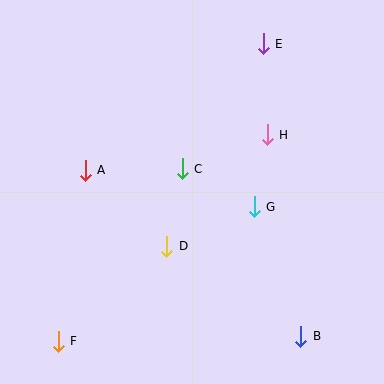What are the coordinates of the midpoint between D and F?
The midpoint between D and F is at (113, 294).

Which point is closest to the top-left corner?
Point A is closest to the top-left corner.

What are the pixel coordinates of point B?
Point B is at (301, 336).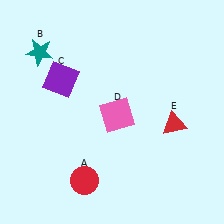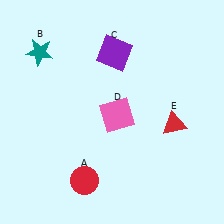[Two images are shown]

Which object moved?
The purple square (C) moved right.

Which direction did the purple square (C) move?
The purple square (C) moved right.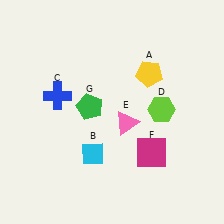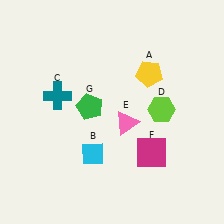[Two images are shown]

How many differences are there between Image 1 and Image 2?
There is 1 difference between the two images.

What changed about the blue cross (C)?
In Image 1, C is blue. In Image 2, it changed to teal.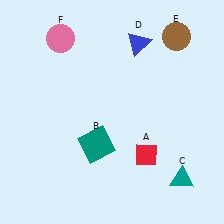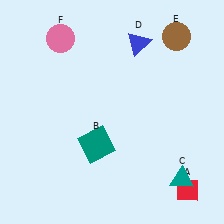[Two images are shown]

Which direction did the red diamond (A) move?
The red diamond (A) moved right.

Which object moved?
The red diamond (A) moved right.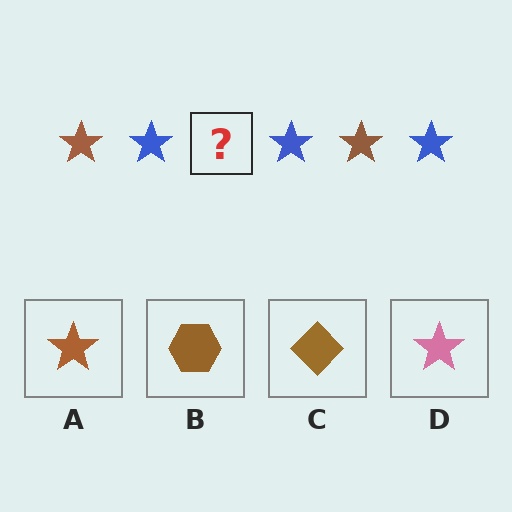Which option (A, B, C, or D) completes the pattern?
A.